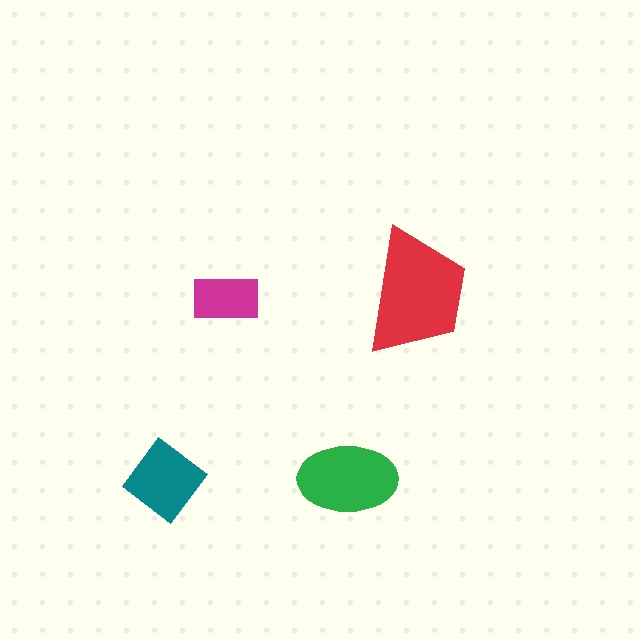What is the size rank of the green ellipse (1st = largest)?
2nd.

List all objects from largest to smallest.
The red trapezoid, the green ellipse, the teal diamond, the magenta rectangle.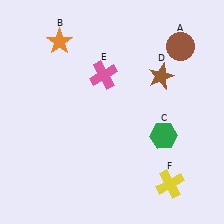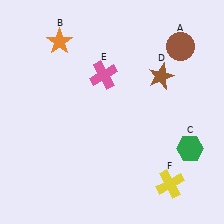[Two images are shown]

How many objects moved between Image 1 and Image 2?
1 object moved between the two images.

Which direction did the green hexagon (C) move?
The green hexagon (C) moved right.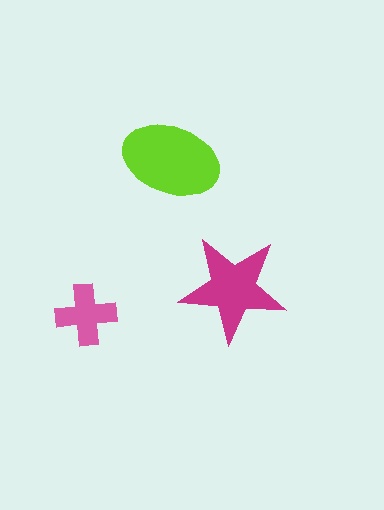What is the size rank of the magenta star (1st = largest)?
2nd.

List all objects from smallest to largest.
The pink cross, the magenta star, the lime ellipse.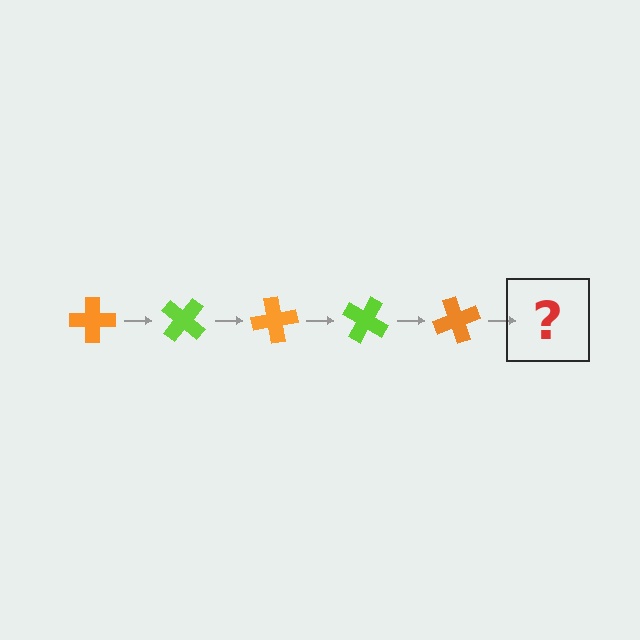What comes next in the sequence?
The next element should be a lime cross, rotated 200 degrees from the start.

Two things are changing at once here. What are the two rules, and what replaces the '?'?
The two rules are that it rotates 40 degrees each step and the color cycles through orange and lime. The '?' should be a lime cross, rotated 200 degrees from the start.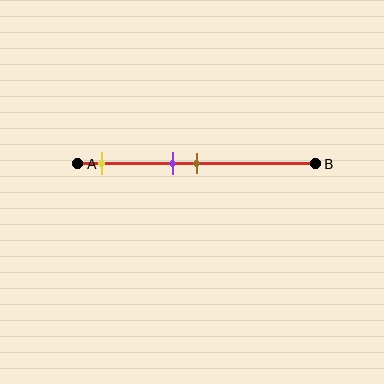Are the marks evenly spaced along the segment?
No, the marks are not evenly spaced.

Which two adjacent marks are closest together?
The purple and brown marks are the closest adjacent pair.